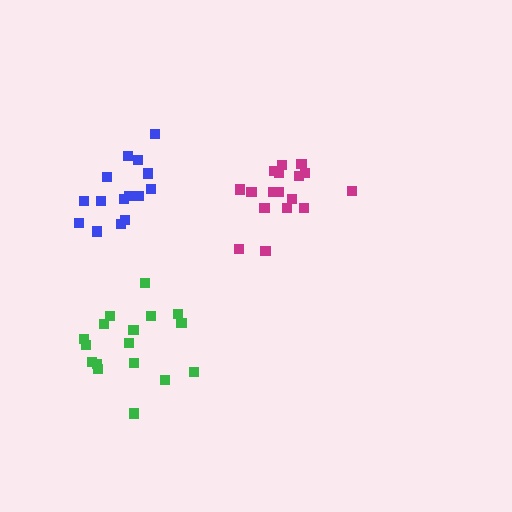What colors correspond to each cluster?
The clusters are colored: blue, magenta, green.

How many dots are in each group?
Group 1: 15 dots, Group 2: 17 dots, Group 3: 17 dots (49 total).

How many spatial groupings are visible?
There are 3 spatial groupings.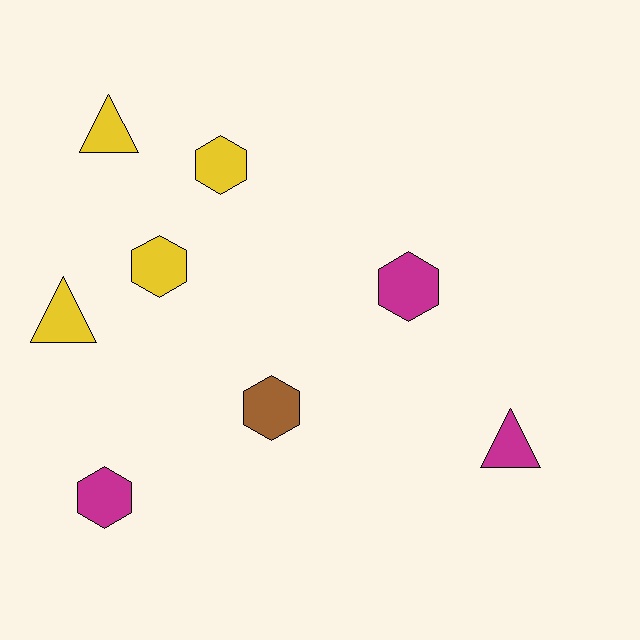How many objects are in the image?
There are 8 objects.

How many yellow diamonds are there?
There are no yellow diamonds.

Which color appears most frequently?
Yellow, with 4 objects.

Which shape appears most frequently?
Hexagon, with 5 objects.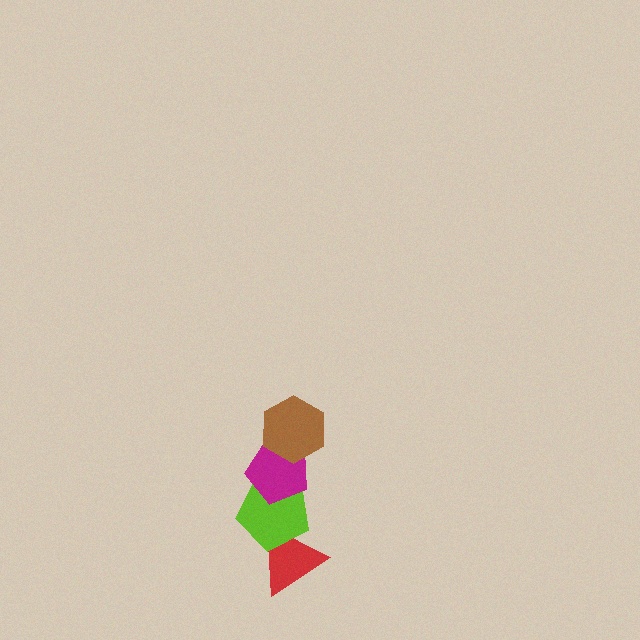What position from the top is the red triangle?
The red triangle is 4th from the top.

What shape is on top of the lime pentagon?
The magenta pentagon is on top of the lime pentagon.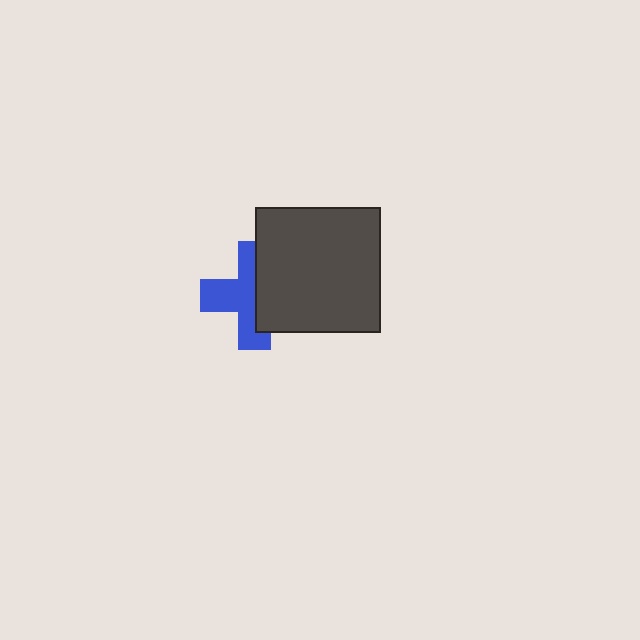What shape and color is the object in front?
The object in front is a dark gray square.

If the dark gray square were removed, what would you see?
You would see the complete blue cross.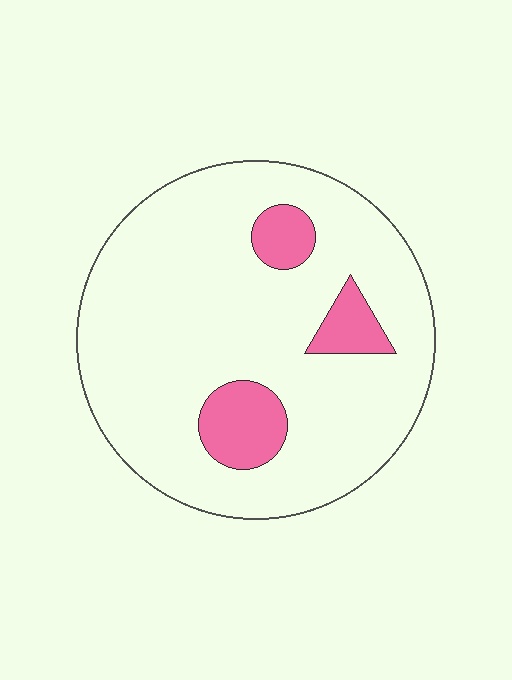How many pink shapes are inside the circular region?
3.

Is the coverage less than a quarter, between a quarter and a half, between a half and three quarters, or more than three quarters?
Less than a quarter.